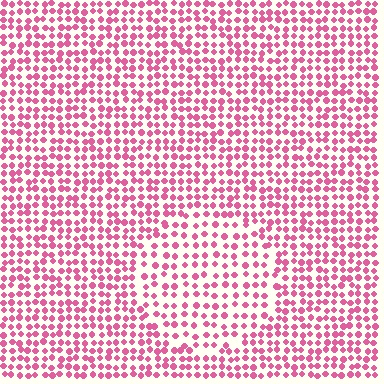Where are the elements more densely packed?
The elements are more densely packed outside the circle boundary.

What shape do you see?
I see a circle.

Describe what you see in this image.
The image contains small pink elements arranged at two different densities. A circle-shaped region is visible where the elements are less densely packed than the surrounding area.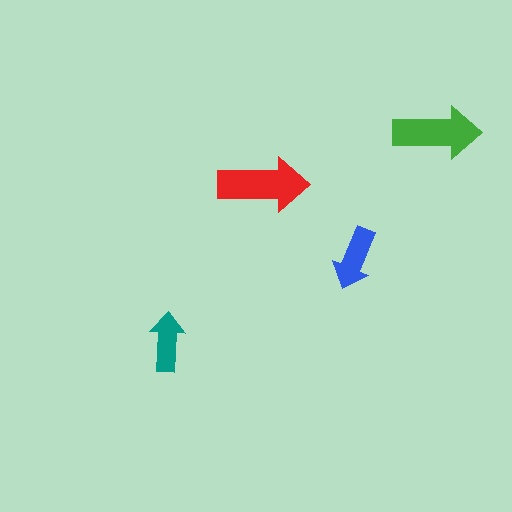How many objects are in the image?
There are 4 objects in the image.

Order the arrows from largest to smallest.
the red one, the green one, the blue one, the teal one.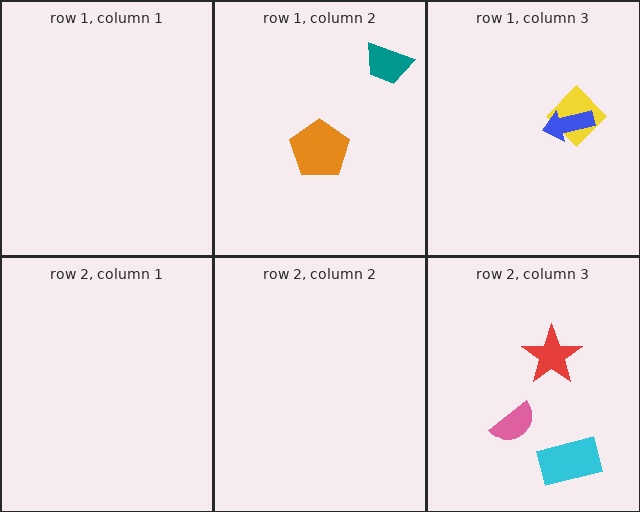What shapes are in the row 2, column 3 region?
The pink semicircle, the cyan rectangle, the red star.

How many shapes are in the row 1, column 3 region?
2.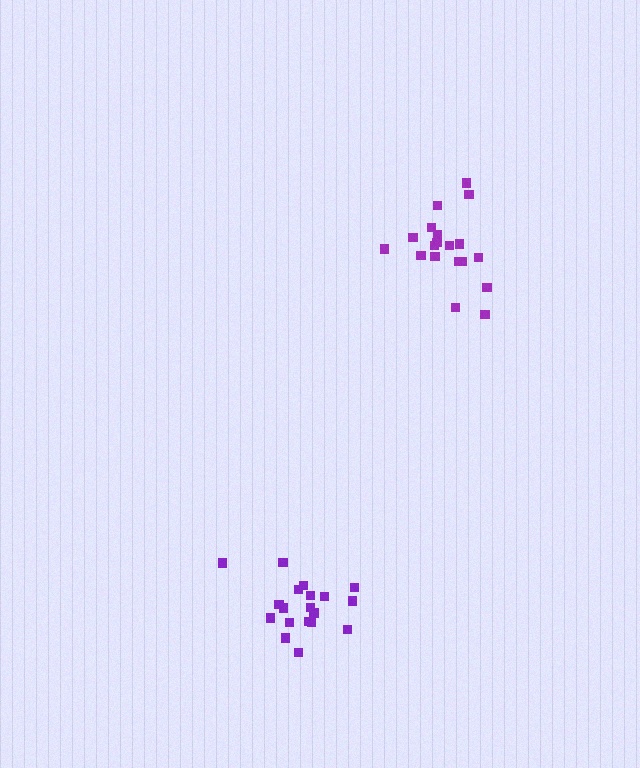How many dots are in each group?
Group 1: 19 dots, Group 2: 19 dots (38 total).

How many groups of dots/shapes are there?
There are 2 groups.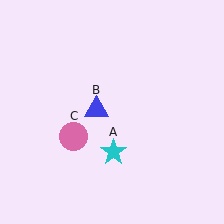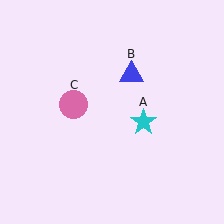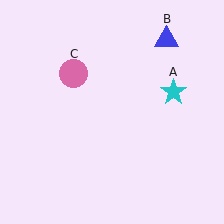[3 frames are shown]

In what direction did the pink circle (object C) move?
The pink circle (object C) moved up.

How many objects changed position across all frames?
3 objects changed position: cyan star (object A), blue triangle (object B), pink circle (object C).